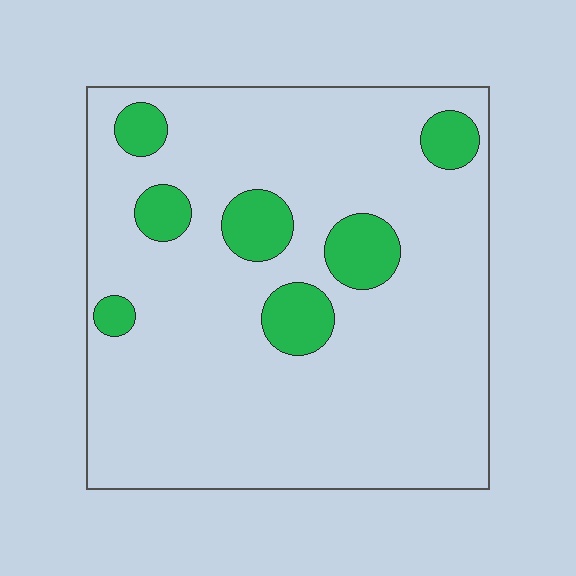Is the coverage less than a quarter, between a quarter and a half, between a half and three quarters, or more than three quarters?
Less than a quarter.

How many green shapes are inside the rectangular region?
7.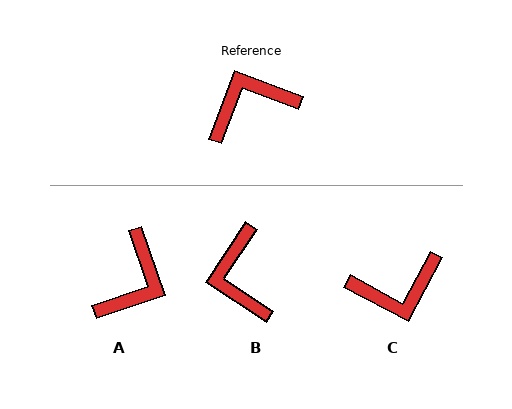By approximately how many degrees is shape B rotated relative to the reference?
Approximately 77 degrees counter-clockwise.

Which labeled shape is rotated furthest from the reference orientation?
C, about 172 degrees away.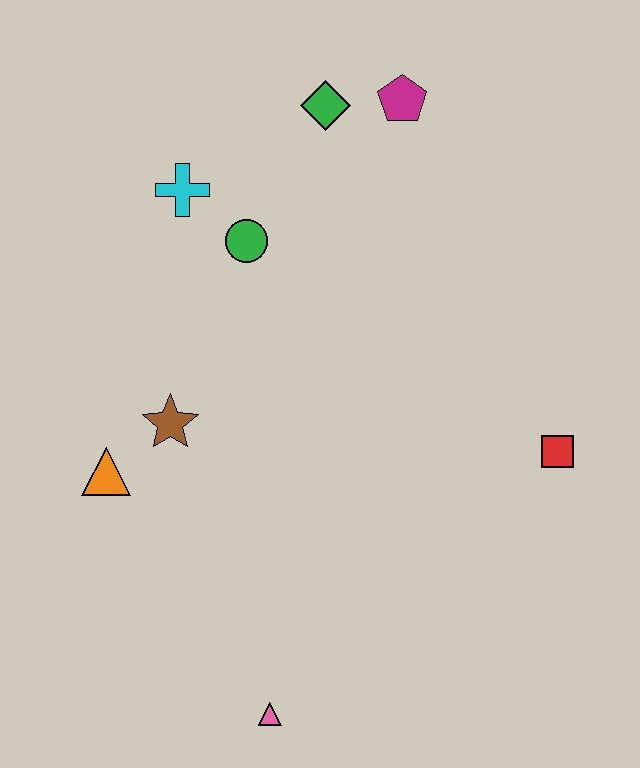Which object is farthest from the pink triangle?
The magenta pentagon is farthest from the pink triangle.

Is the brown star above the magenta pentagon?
No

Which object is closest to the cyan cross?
The green circle is closest to the cyan cross.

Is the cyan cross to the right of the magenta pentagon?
No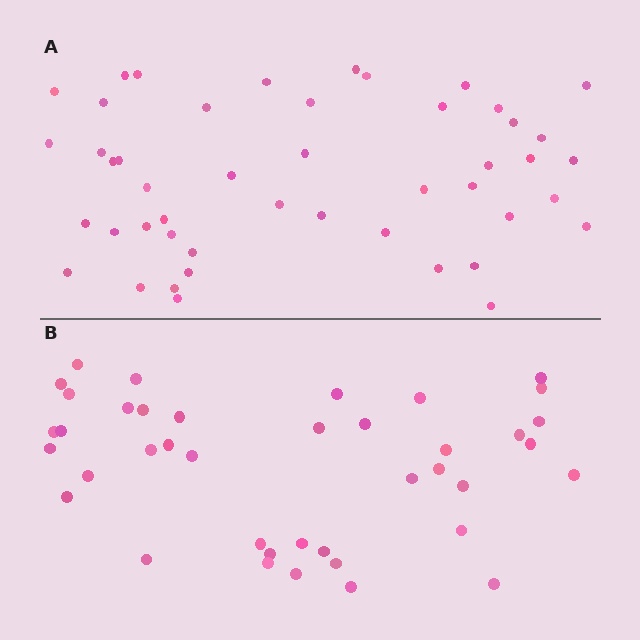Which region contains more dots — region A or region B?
Region A (the top region) has more dots.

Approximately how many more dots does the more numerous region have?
Region A has roughly 8 or so more dots than region B.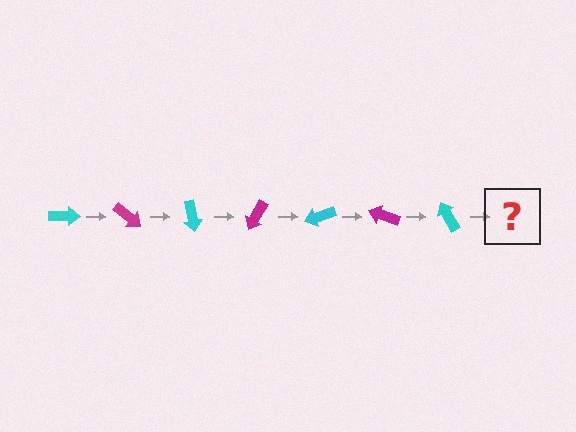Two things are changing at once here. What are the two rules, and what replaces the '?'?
The two rules are that it rotates 40 degrees each step and the color cycles through cyan and magenta. The '?' should be a magenta arrow, rotated 280 degrees from the start.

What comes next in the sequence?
The next element should be a magenta arrow, rotated 280 degrees from the start.